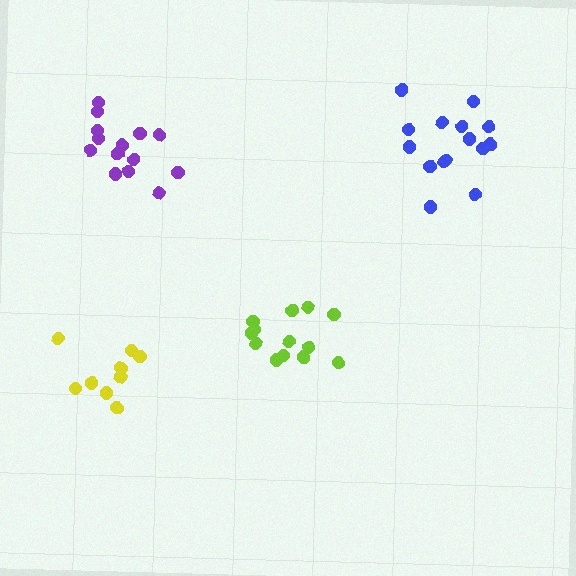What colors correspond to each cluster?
The clusters are colored: yellow, lime, blue, purple.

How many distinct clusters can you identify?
There are 4 distinct clusters.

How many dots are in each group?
Group 1: 9 dots, Group 2: 14 dots, Group 3: 15 dots, Group 4: 14 dots (52 total).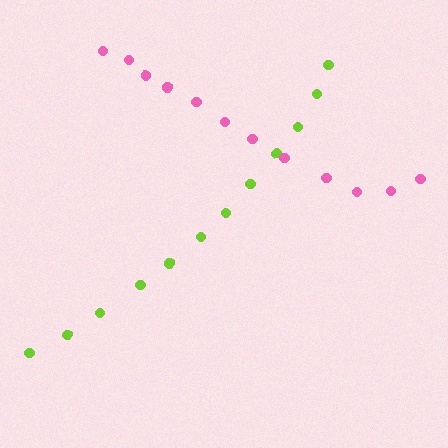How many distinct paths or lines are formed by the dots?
There are 2 distinct paths.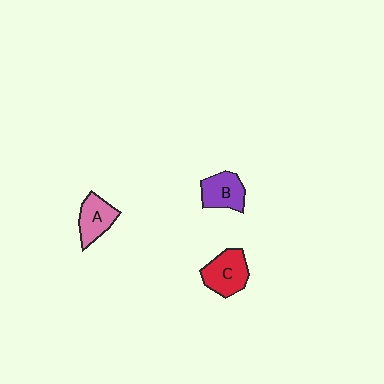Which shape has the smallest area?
Shape A (pink).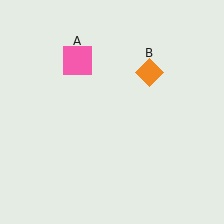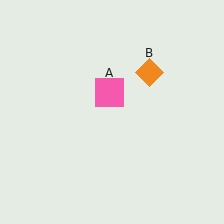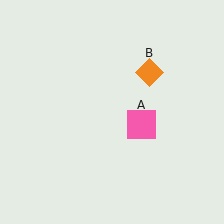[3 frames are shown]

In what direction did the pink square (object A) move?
The pink square (object A) moved down and to the right.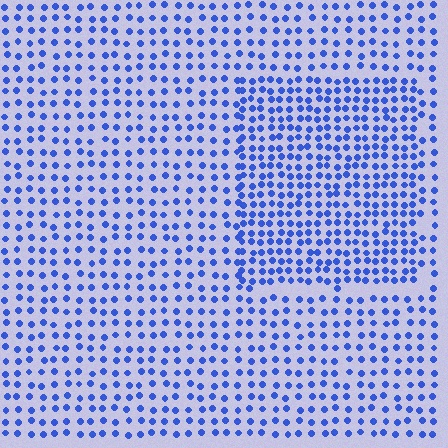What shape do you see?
I see a rectangle.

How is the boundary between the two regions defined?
The boundary is defined by a change in element density (approximately 1.6x ratio). All elements are the same color, size, and shape.